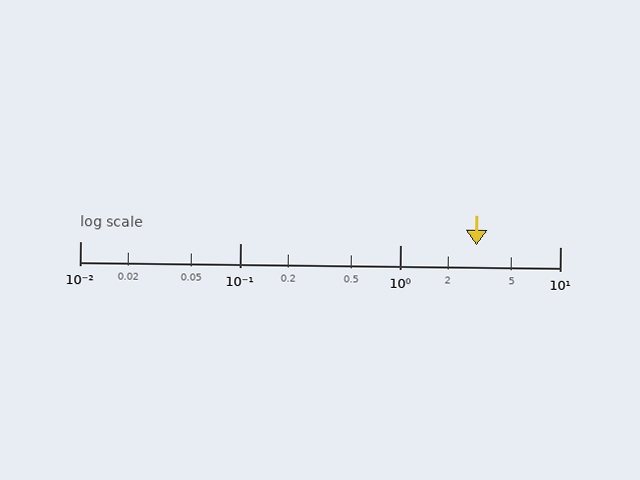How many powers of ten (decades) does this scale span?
The scale spans 3 decades, from 0.01 to 10.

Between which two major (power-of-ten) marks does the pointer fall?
The pointer is between 1 and 10.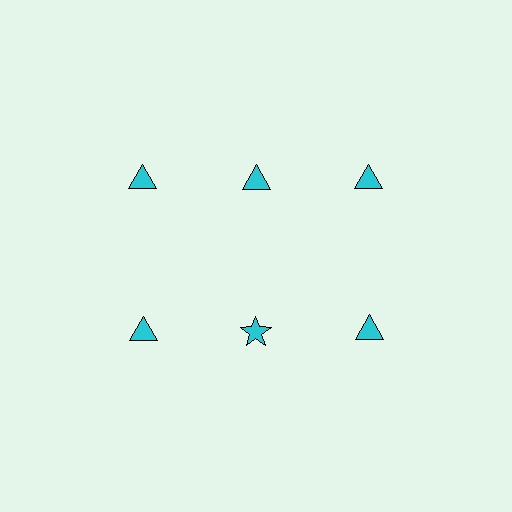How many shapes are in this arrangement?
There are 6 shapes arranged in a grid pattern.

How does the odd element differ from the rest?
It has a different shape: star instead of triangle.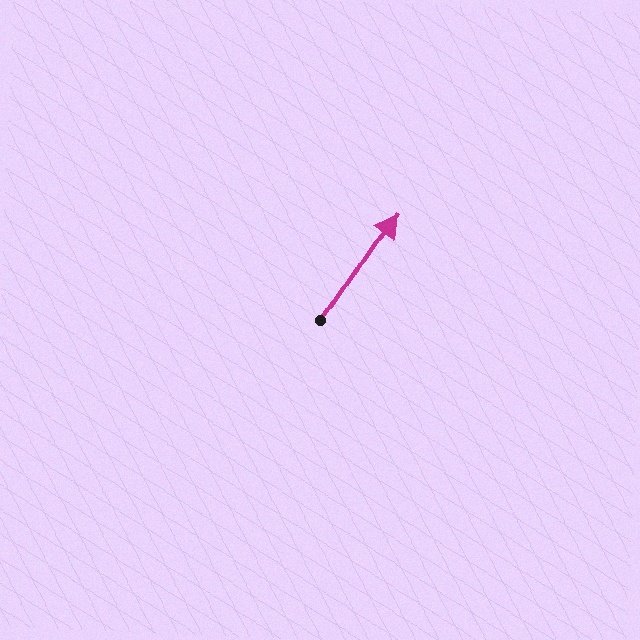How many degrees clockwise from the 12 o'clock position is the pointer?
Approximately 34 degrees.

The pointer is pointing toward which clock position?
Roughly 1 o'clock.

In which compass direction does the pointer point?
Northeast.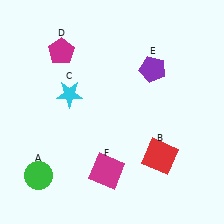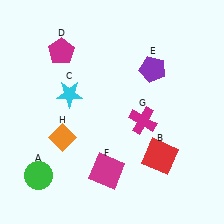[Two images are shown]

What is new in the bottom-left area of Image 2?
An orange diamond (H) was added in the bottom-left area of Image 2.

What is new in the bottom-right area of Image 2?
A magenta cross (G) was added in the bottom-right area of Image 2.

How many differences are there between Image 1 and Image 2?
There are 2 differences between the two images.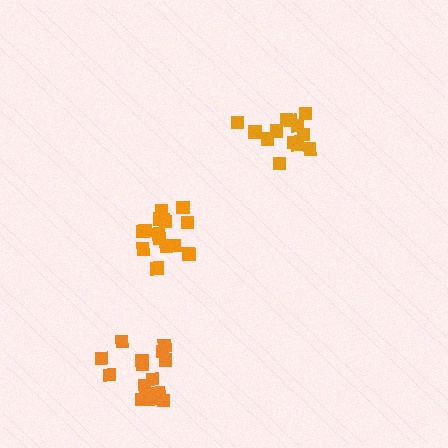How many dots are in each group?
Group 1: 15 dots, Group 2: 13 dots, Group 3: 14 dots (42 total).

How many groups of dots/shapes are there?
There are 3 groups.